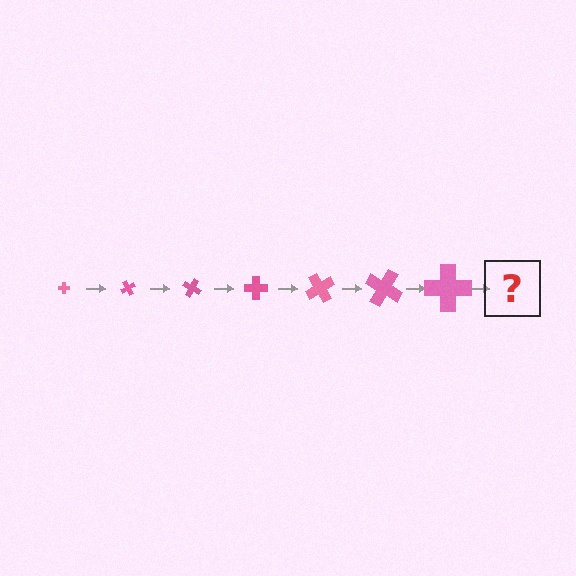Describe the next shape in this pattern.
It should be a cross, larger than the previous one and rotated 420 degrees from the start.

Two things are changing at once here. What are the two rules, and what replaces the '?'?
The two rules are that the cross grows larger each step and it rotates 60 degrees each step. The '?' should be a cross, larger than the previous one and rotated 420 degrees from the start.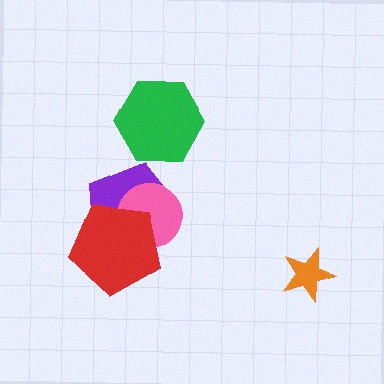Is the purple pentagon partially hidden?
Yes, it is partially covered by another shape.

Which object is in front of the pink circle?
The red pentagon is in front of the pink circle.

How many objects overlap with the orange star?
0 objects overlap with the orange star.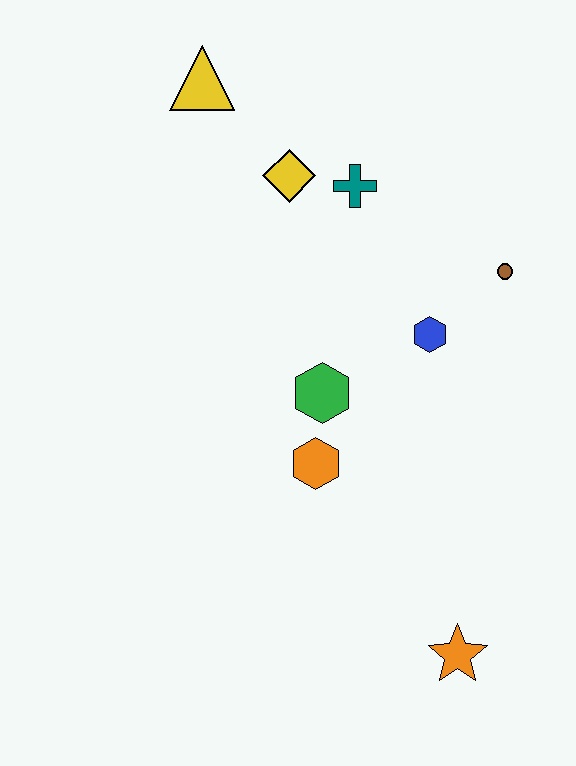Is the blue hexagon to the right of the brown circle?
No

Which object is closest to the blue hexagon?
The brown circle is closest to the blue hexagon.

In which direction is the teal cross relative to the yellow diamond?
The teal cross is to the right of the yellow diamond.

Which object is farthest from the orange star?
The yellow triangle is farthest from the orange star.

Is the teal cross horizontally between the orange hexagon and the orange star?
Yes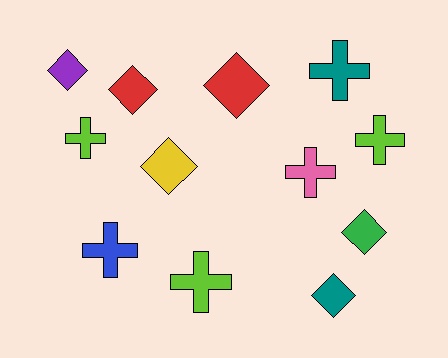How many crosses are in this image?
There are 6 crosses.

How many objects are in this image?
There are 12 objects.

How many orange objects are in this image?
There are no orange objects.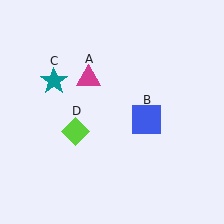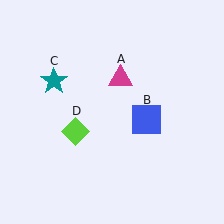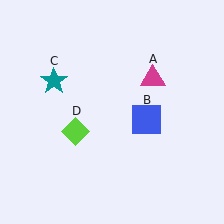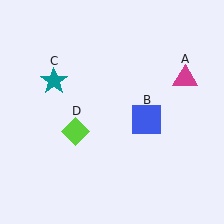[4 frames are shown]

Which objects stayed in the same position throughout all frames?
Blue square (object B) and teal star (object C) and lime diamond (object D) remained stationary.